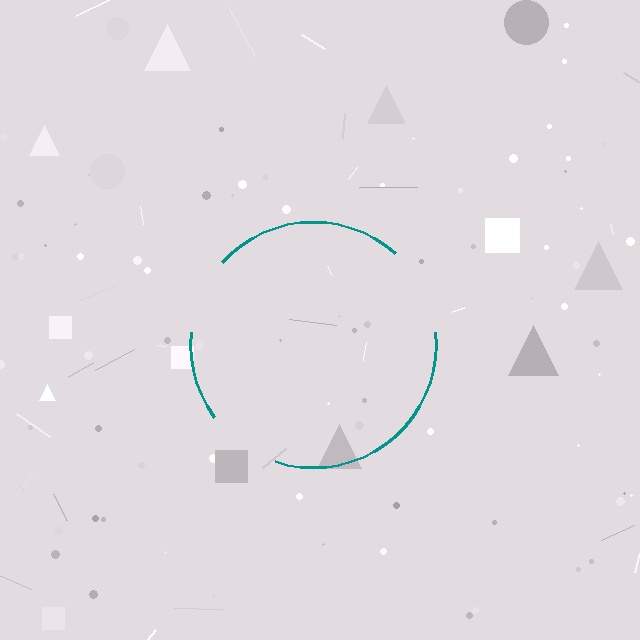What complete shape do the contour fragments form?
The contour fragments form a circle.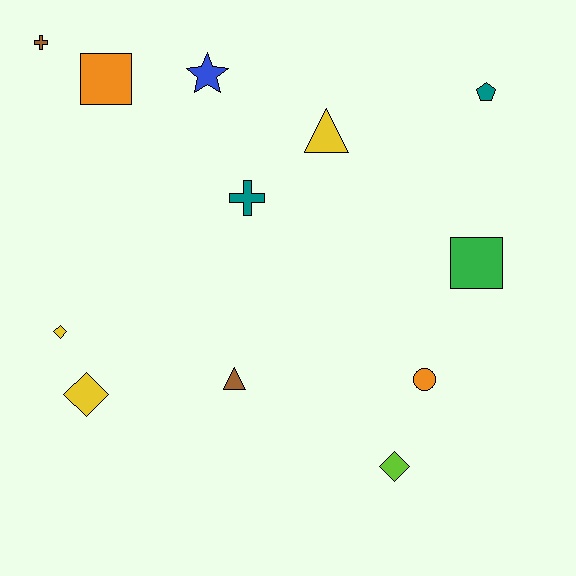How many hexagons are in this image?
There are no hexagons.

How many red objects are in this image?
There are no red objects.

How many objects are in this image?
There are 12 objects.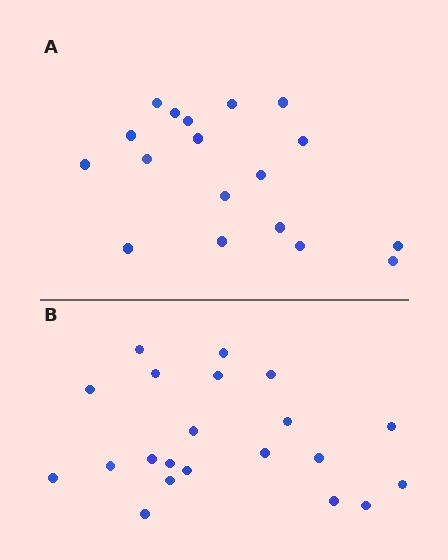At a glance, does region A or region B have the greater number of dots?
Region B (the bottom region) has more dots.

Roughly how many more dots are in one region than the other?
Region B has just a few more — roughly 2 or 3 more dots than region A.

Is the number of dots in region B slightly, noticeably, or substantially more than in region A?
Region B has only slightly more — the two regions are fairly close. The ratio is roughly 1.2 to 1.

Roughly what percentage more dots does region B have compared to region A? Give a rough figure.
About 15% more.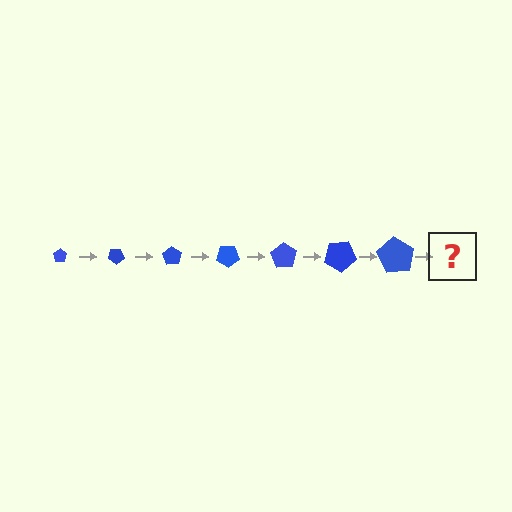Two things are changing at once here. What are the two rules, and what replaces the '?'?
The two rules are that the pentagon grows larger each step and it rotates 35 degrees each step. The '?' should be a pentagon, larger than the previous one and rotated 245 degrees from the start.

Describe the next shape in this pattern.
It should be a pentagon, larger than the previous one and rotated 245 degrees from the start.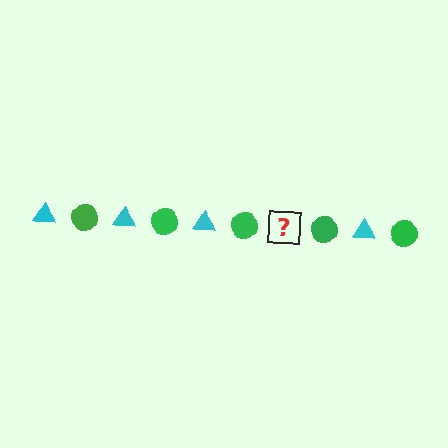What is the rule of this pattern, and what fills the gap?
The rule is that the pattern alternates between cyan triangle and green circle. The gap should be filled with a cyan triangle.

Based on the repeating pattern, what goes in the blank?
The blank should be a cyan triangle.